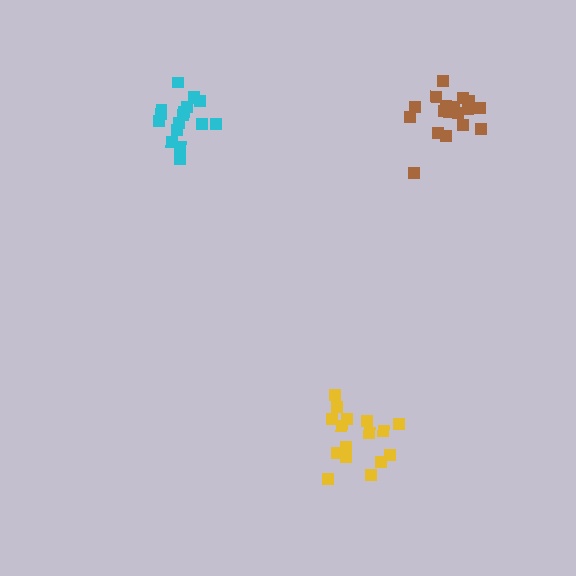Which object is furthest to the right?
The brown cluster is rightmost.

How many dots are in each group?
Group 1: 17 dots, Group 2: 16 dots, Group 3: 18 dots (51 total).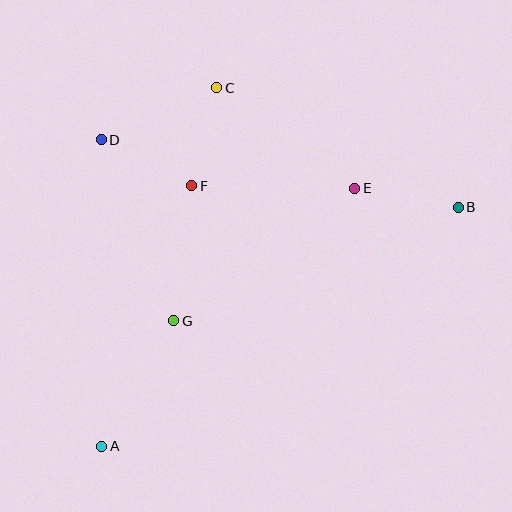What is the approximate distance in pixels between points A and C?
The distance between A and C is approximately 376 pixels.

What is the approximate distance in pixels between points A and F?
The distance between A and F is approximately 275 pixels.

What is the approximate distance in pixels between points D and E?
The distance between D and E is approximately 258 pixels.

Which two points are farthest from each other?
Points A and B are farthest from each other.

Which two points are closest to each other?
Points C and F are closest to each other.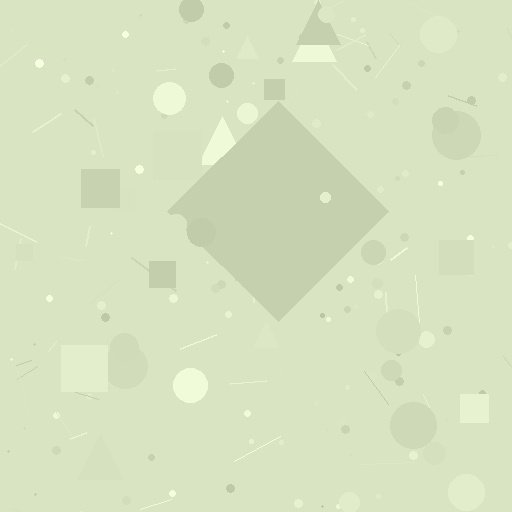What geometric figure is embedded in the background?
A diamond is embedded in the background.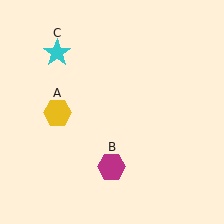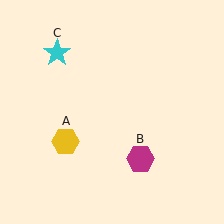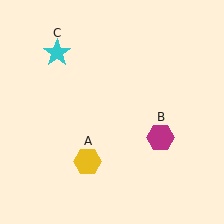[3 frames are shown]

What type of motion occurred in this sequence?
The yellow hexagon (object A), magenta hexagon (object B) rotated counterclockwise around the center of the scene.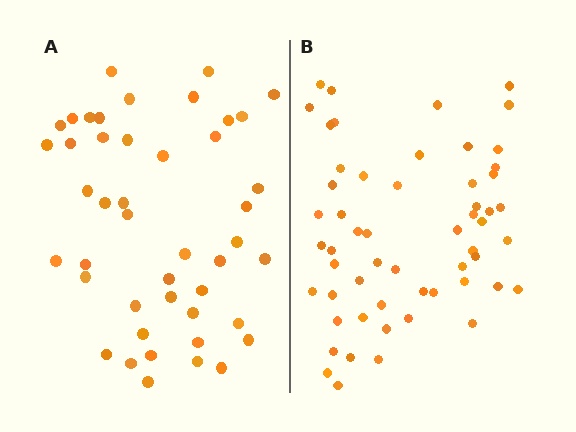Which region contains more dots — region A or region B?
Region B (the right region) has more dots.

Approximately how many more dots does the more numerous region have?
Region B has roughly 12 or so more dots than region A.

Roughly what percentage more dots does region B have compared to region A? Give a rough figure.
About 25% more.